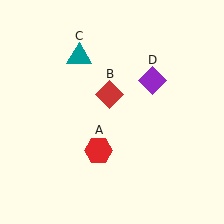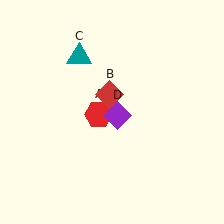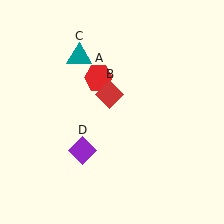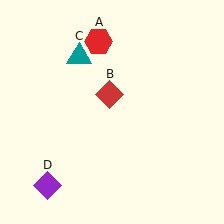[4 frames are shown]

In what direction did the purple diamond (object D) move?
The purple diamond (object D) moved down and to the left.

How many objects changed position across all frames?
2 objects changed position: red hexagon (object A), purple diamond (object D).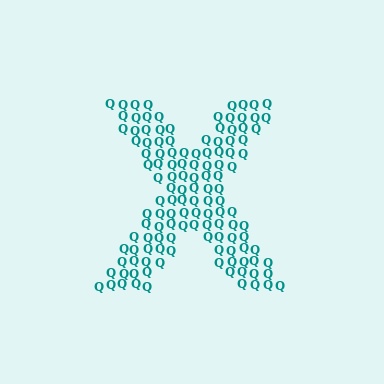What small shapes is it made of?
It is made of small letter Q's.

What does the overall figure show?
The overall figure shows the letter X.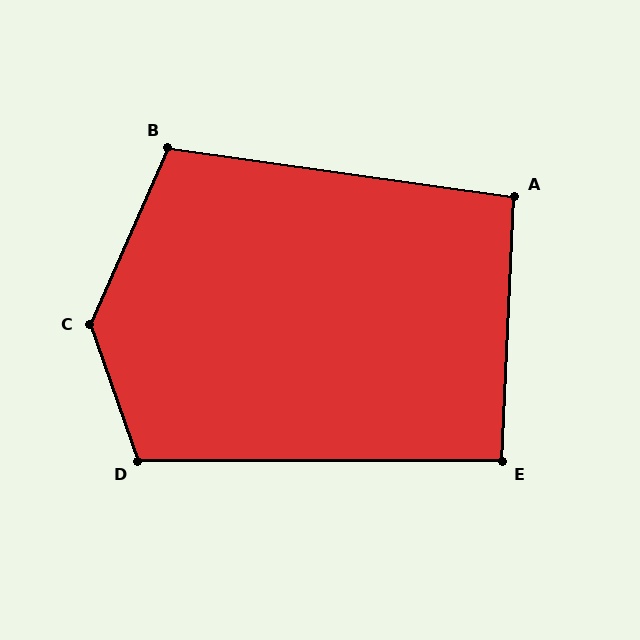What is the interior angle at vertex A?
Approximately 95 degrees (obtuse).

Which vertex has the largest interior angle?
C, at approximately 137 degrees.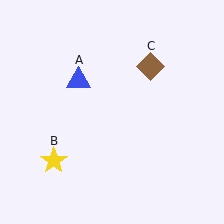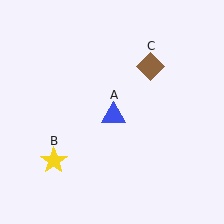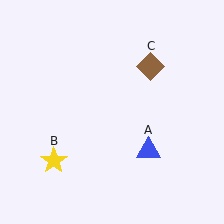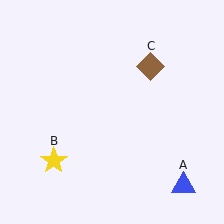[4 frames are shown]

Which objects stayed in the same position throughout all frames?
Yellow star (object B) and brown diamond (object C) remained stationary.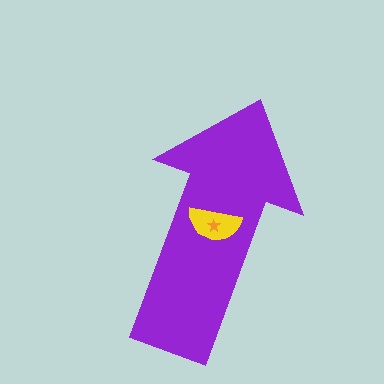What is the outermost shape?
The purple arrow.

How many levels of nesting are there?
3.